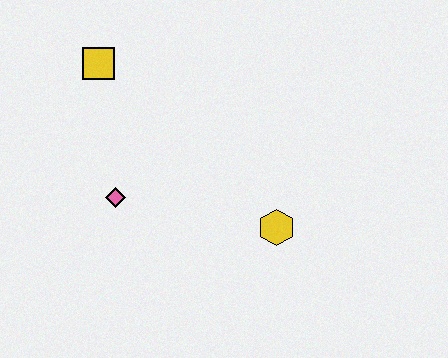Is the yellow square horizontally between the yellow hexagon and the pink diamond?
No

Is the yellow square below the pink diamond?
No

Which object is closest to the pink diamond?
The yellow square is closest to the pink diamond.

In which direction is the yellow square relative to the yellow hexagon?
The yellow square is to the left of the yellow hexagon.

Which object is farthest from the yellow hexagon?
The yellow square is farthest from the yellow hexagon.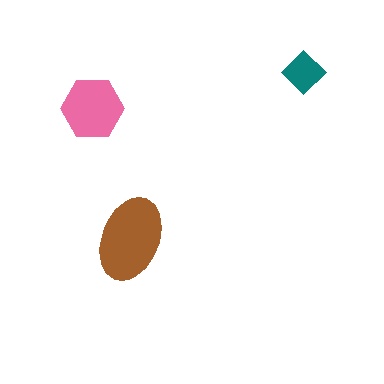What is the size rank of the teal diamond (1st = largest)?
3rd.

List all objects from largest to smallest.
The brown ellipse, the pink hexagon, the teal diamond.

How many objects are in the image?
There are 3 objects in the image.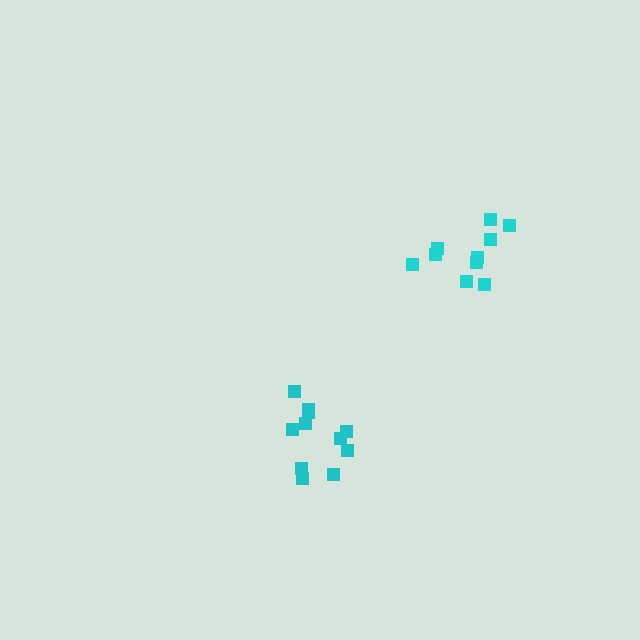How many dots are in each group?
Group 1: 10 dots, Group 2: 11 dots (21 total).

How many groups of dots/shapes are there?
There are 2 groups.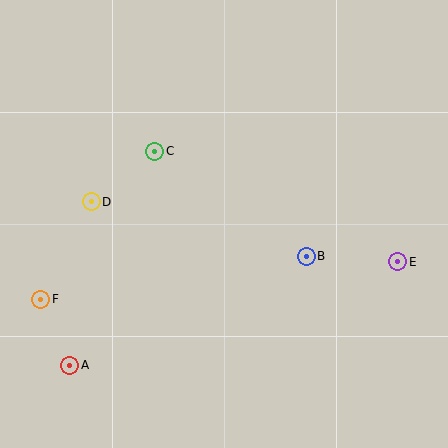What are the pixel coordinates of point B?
Point B is at (306, 256).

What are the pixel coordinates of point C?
Point C is at (155, 151).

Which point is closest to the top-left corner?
Point C is closest to the top-left corner.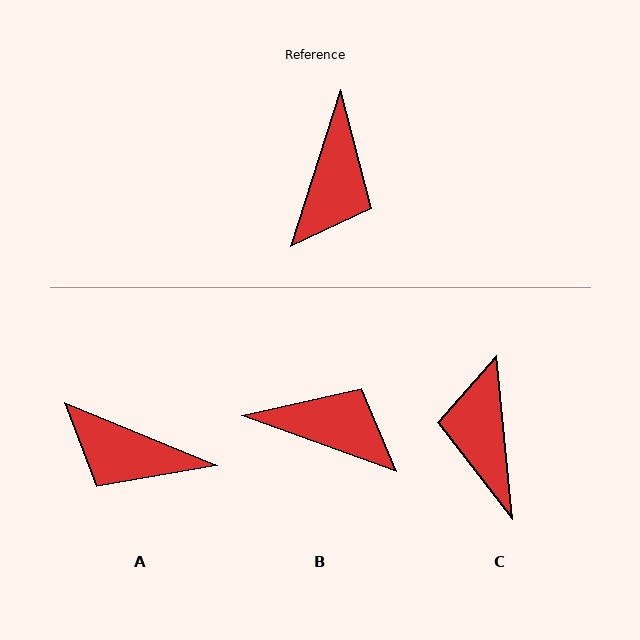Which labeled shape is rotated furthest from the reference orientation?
C, about 157 degrees away.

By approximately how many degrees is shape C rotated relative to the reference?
Approximately 157 degrees clockwise.